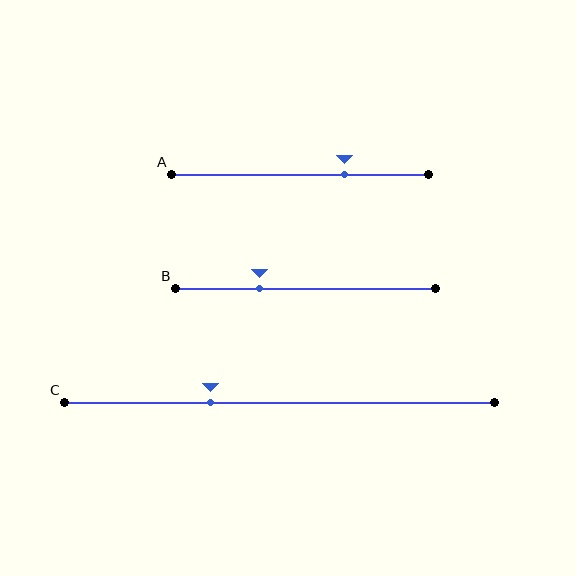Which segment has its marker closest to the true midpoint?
Segment C has its marker closest to the true midpoint.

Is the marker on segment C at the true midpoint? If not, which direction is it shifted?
No, the marker on segment C is shifted to the left by about 16% of the segment length.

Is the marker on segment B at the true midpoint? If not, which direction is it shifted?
No, the marker on segment B is shifted to the left by about 18% of the segment length.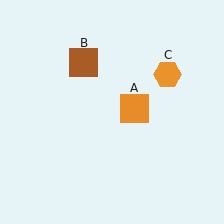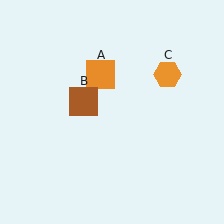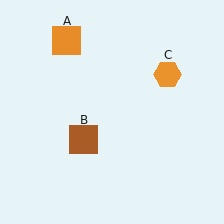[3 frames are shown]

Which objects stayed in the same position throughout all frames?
Orange hexagon (object C) remained stationary.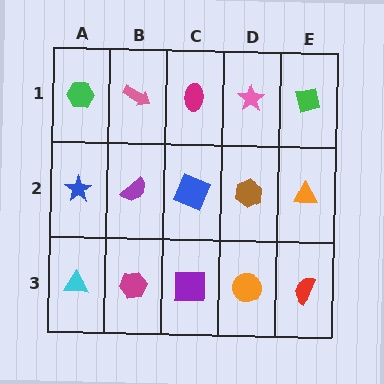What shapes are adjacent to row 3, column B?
A purple semicircle (row 2, column B), a cyan triangle (row 3, column A), a purple square (row 3, column C).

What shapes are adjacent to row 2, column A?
A green hexagon (row 1, column A), a cyan triangle (row 3, column A), a purple semicircle (row 2, column B).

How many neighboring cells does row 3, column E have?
2.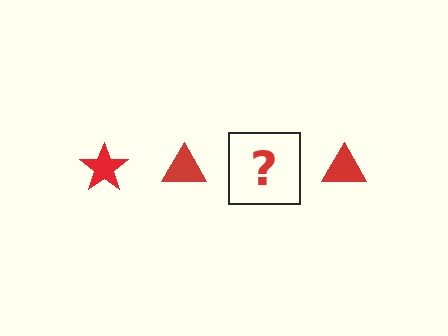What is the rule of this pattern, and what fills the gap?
The rule is that the pattern cycles through star, triangle shapes in red. The gap should be filled with a red star.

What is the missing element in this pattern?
The missing element is a red star.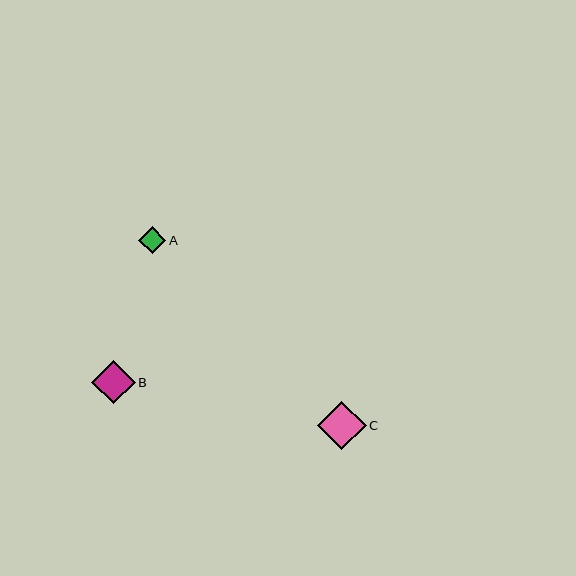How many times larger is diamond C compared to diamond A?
Diamond C is approximately 1.8 times the size of diamond A.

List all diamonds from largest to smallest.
From largest to smallest: C, B, A.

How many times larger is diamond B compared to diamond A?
Diamond B is approximately 1.6 times the size of diamond A.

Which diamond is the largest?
Diamond C is the largest with a size of approximately 49 pixels.